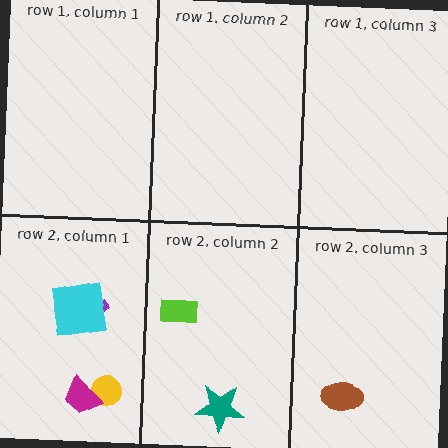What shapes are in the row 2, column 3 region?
The brown ellipse.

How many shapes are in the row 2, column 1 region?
4.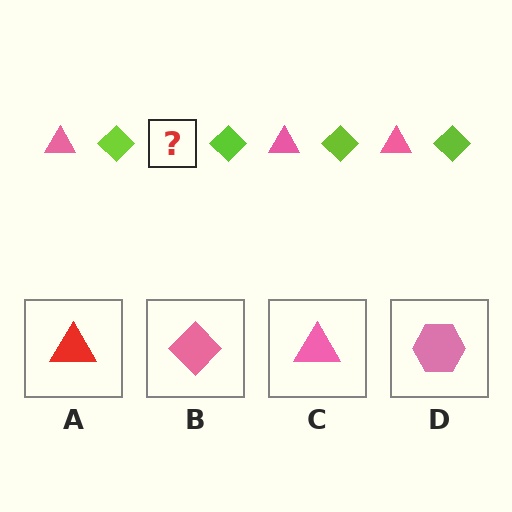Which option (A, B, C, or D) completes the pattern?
C.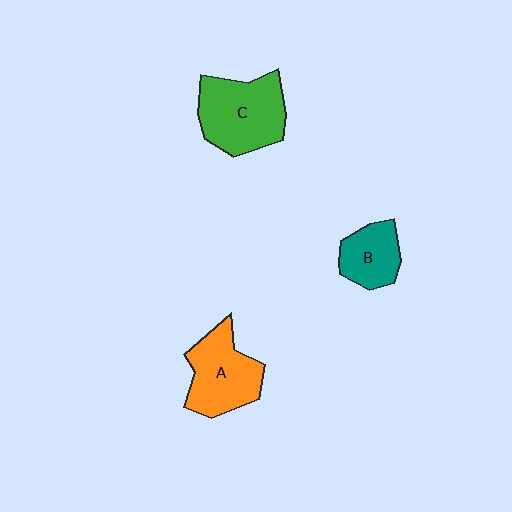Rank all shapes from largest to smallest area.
From largest to smallest: C (green), A (orange), B (teal).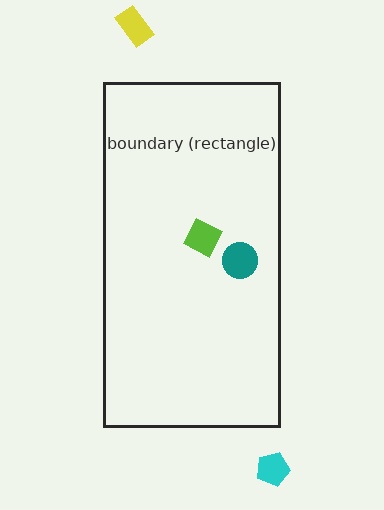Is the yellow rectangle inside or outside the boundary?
Outside.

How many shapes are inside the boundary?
2 inside, 2 outside.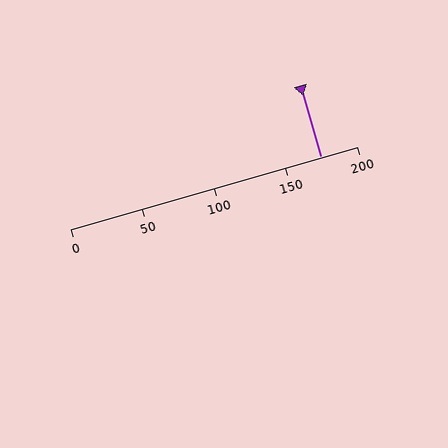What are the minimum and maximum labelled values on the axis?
The axis runs from 0 to 200.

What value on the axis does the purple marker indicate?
The marker indicates approximately 175.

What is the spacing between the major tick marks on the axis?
The major ticks are spaced 50 apart.